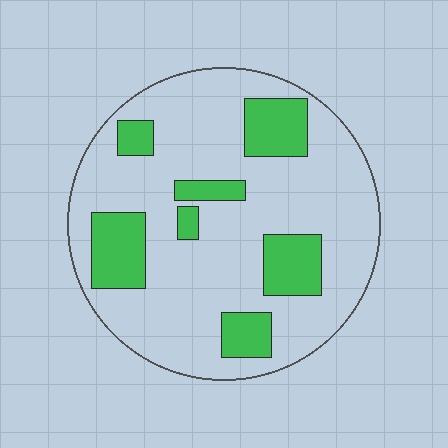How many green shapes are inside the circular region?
7.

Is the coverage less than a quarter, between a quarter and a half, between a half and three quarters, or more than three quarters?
Less than a quarter.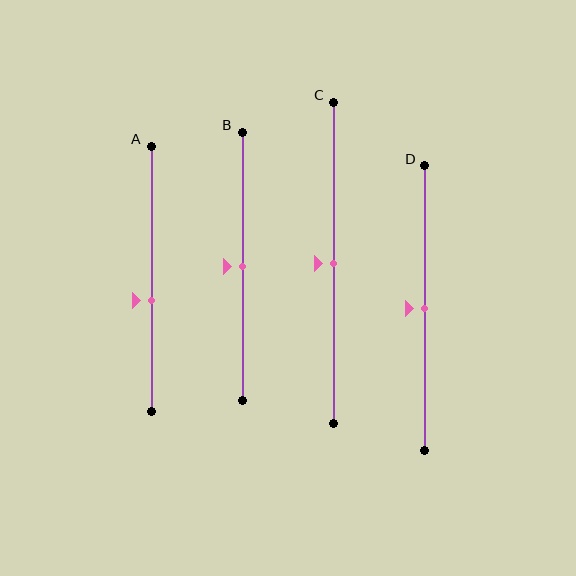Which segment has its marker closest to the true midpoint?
Segment B has its marker closest to the true midpoint.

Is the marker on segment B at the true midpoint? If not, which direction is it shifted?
Yes, the marker on segment B is at the true midpoint.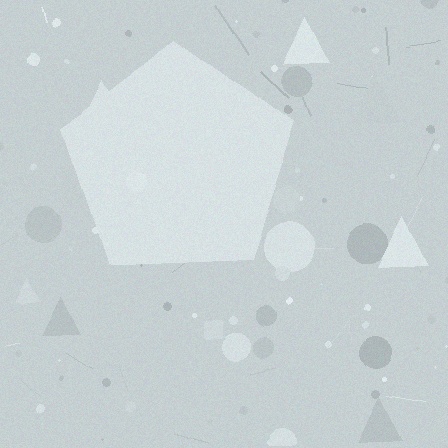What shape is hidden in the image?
A pentagon is hidden in the image.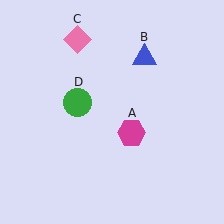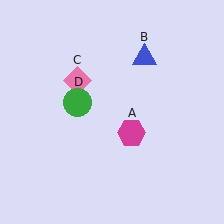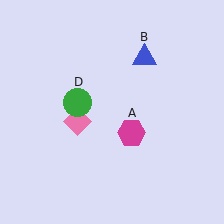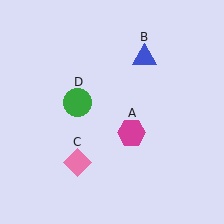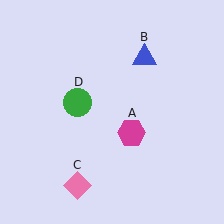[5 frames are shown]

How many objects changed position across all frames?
1 object changed position: pink diamond (object C).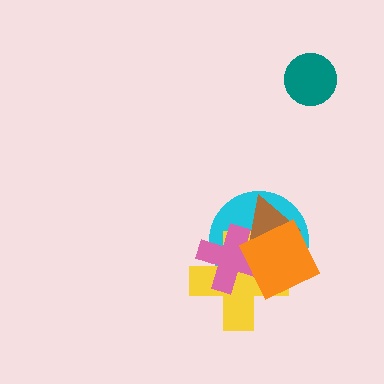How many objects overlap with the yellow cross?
4 objects overlap with the yellow cross.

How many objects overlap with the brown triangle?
4 objects overlap with the brown triangle.